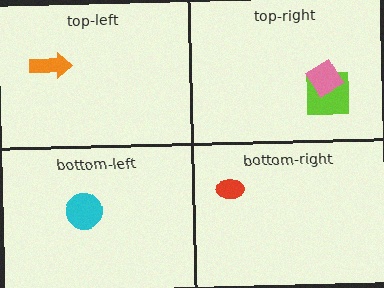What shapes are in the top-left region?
The orange arrow.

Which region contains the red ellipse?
The bottom-right region.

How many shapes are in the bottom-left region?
1.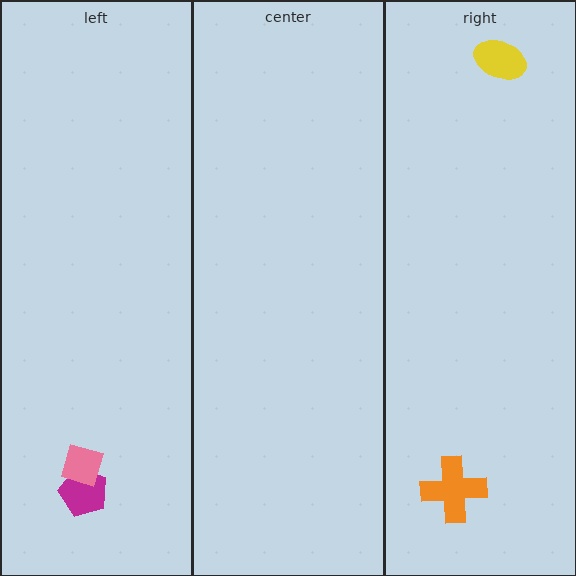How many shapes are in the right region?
2.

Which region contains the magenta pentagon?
The left region.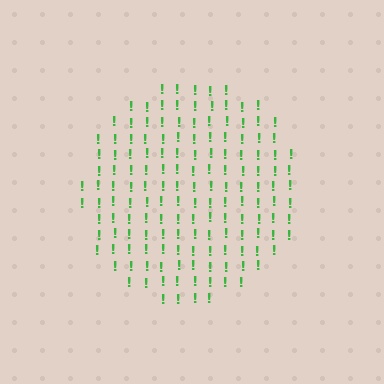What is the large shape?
The large shape is a circle.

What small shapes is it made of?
It is made of small exclamation marks.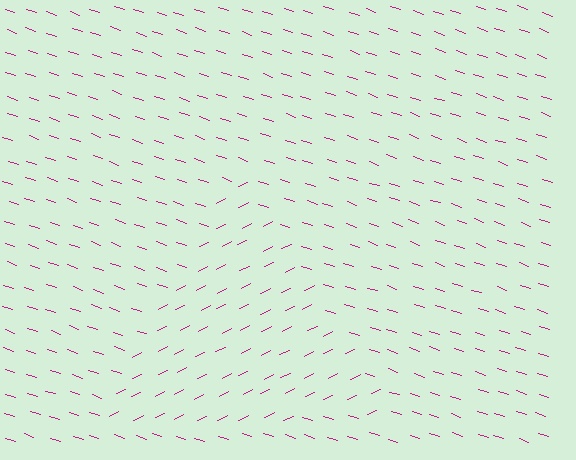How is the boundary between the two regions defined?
The boundary is defined purely by a change in line orientation (approximately 45 degrees difference). All lines are the same color and thickness.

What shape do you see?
I see a triangle.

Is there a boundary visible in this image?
Yes, there is a texture boundary formed by a change in line orientation.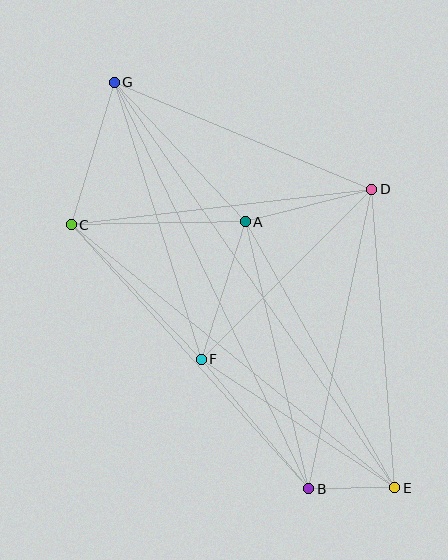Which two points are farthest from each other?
Points E and G are farthest from each other.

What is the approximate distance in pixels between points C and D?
The distance between C and D is approximately 303 pixels.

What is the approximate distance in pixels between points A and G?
The distance between A and G is approximately 192 pixels.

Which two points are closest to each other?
Points B and E are closest to each other.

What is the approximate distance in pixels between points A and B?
The distance between A and B is approximately 275 pixels.